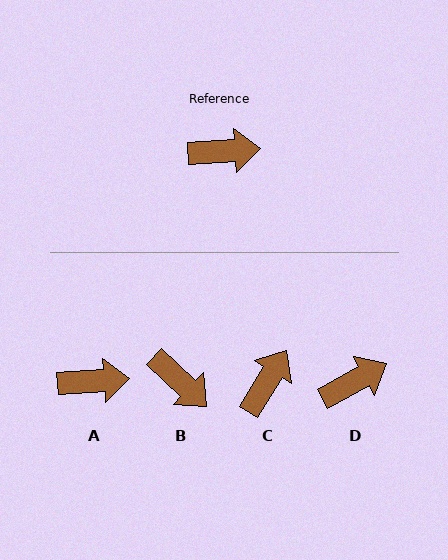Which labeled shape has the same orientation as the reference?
A.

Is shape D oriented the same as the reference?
No, it is off by about 25 degrees.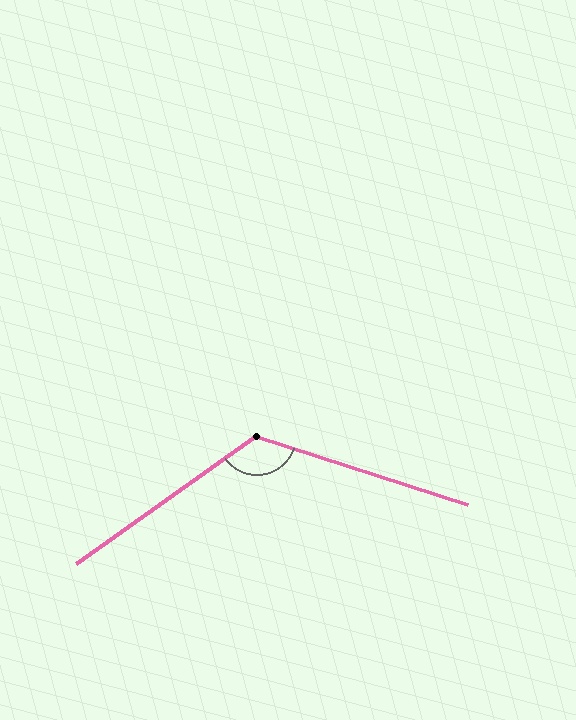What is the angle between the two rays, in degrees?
Approximately 127 degrees.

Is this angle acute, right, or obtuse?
It is obtuse.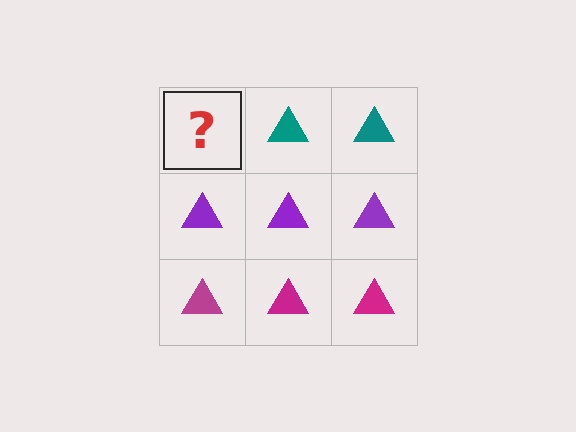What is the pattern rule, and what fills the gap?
The rule is that each row has a consistent color. The gap should be filled with a teal triangle.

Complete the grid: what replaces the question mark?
The question mark should be replaced with a teal triangle.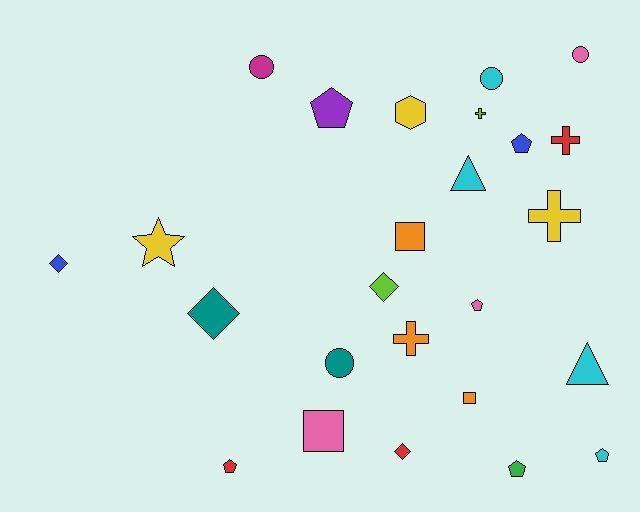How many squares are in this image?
There are 3 squares.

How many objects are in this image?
There are 25 objects.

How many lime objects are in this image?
There are 2 lime objects.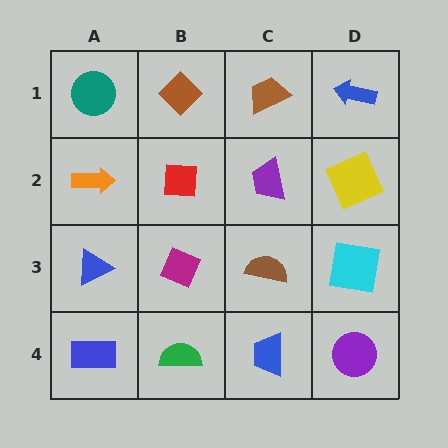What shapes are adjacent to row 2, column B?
A brown diamond (row 1, column B), a magenta diamond (row 3, column B), an orange arrow (row 2, column A), a purple trapezoid (row 2, column C).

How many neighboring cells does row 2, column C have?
4.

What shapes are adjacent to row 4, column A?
A blue triangle (row 3, column A), a green semicircle (row 4, column B).